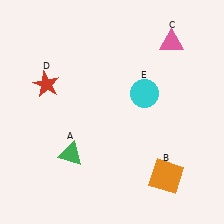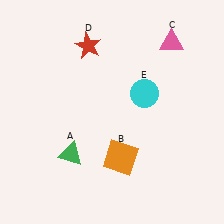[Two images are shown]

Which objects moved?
The objects that moved are: the orange square (B), the red star (D).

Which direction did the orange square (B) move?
The orange square (B) moved left.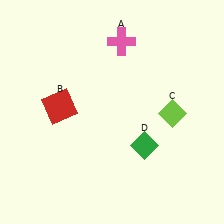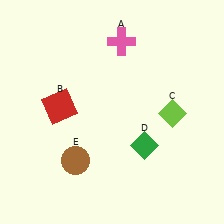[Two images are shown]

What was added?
A brown circle (E) was added in Image 2.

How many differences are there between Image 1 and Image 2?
There is 1 difference between the two images.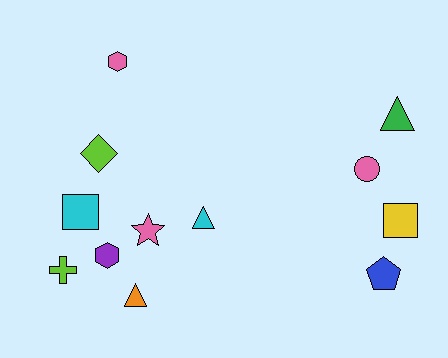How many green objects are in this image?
There is 1 green object.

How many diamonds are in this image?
There is 1 diamond.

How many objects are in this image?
There are 12 objects.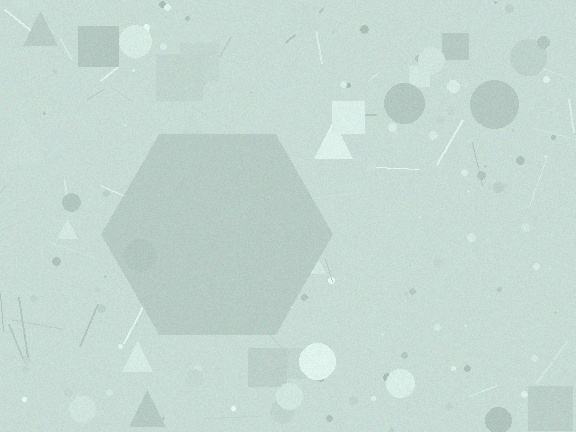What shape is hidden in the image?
A hexagon is hidden in the image.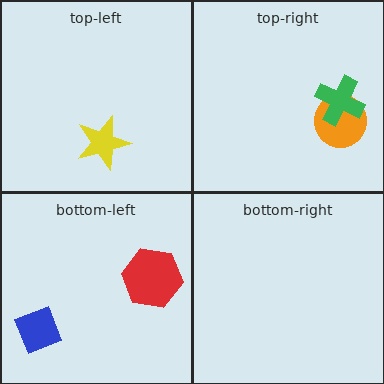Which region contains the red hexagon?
The bottom-left region.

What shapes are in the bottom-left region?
The blue diamond, the red hexagon.